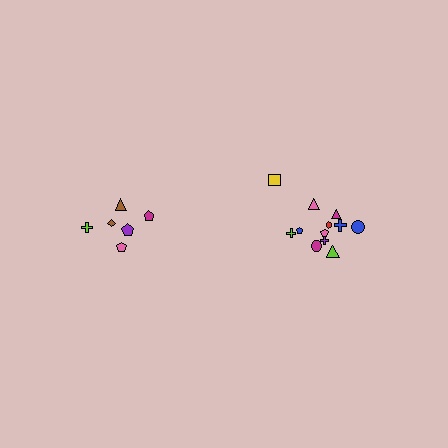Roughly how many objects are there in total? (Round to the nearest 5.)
Roughly 20 objects in total.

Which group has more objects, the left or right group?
The right group.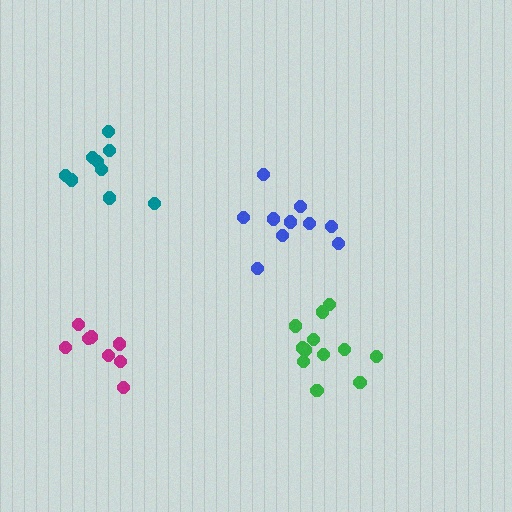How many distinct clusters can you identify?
There are 4 distinct clusters.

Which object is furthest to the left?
The magenta cluster is leftmost.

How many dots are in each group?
Group 1: 9 dots, Group 2: 10 dots, Group 3: 12 dots, Group 4: 8 dots (39 total).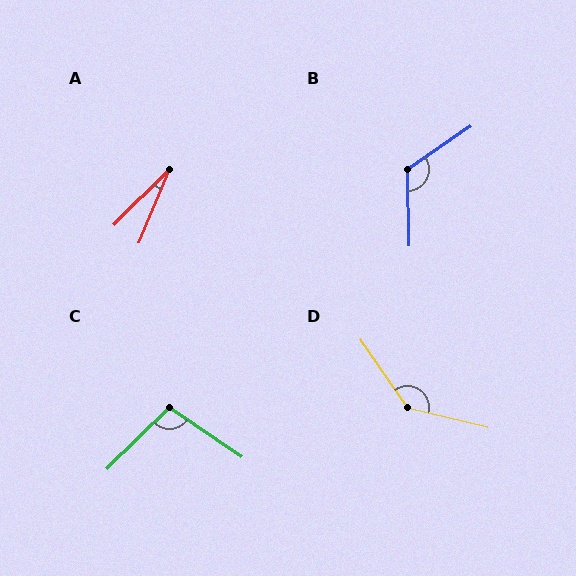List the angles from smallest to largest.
A (22°), C (101°), B (124°), D (138°).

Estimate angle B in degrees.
Approximately 124 degrees.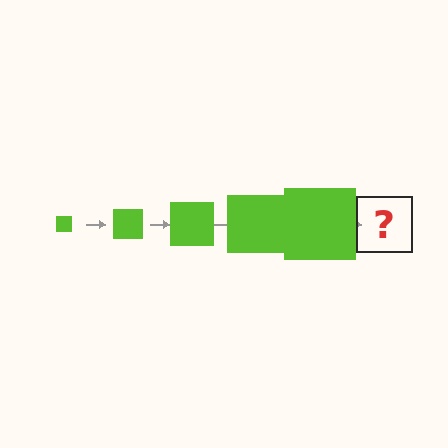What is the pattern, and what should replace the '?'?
The pattern is that the square gets progressively larger each step. The '?' should be a lime square, larger than the previous one.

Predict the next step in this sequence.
The next step is a lime square, larger than the previous one.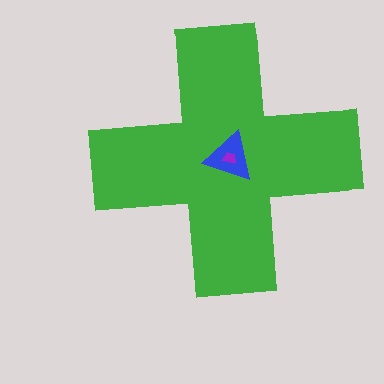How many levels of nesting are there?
3.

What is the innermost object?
The purple trapezoid.